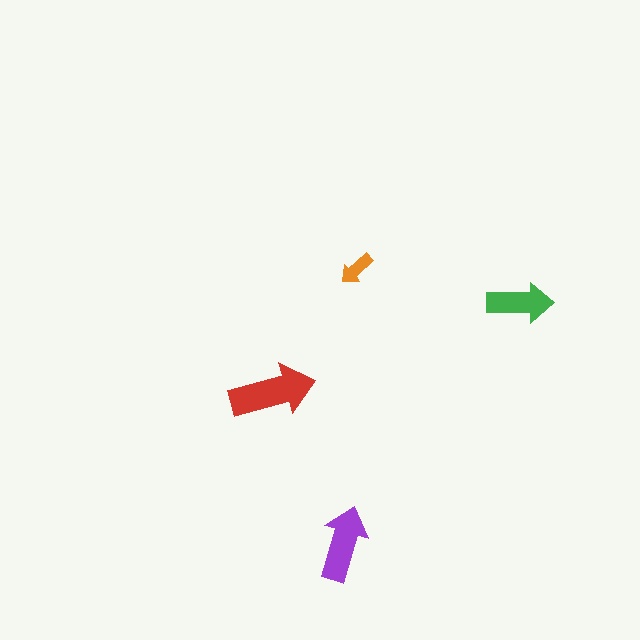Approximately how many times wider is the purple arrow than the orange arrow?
About 2 times wider.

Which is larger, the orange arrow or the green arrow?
The green one.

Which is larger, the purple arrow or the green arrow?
The purple one.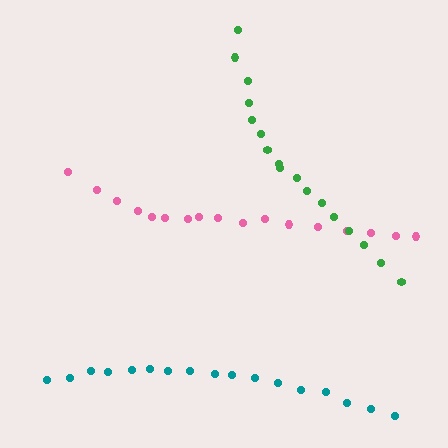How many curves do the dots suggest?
There are 3 distinct paths.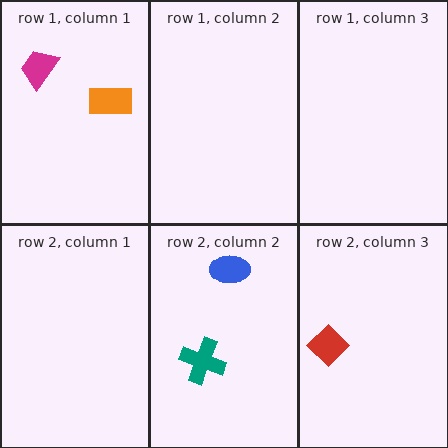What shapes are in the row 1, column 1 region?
The magenta trapezoid, the orange rectangle.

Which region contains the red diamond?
The row 2, column 3 region.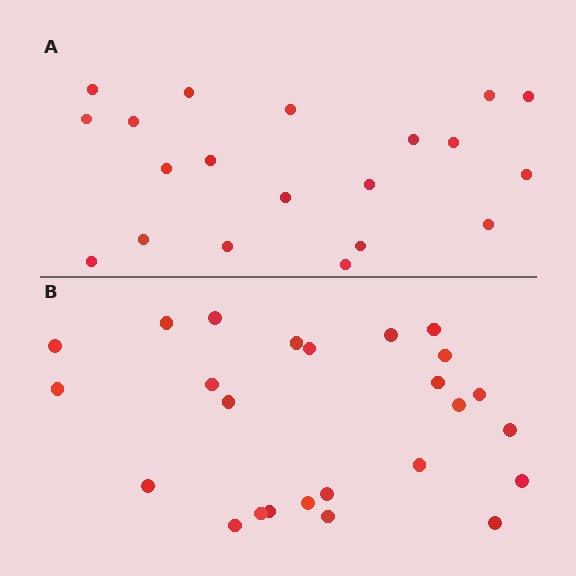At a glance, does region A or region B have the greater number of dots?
Region B (the bottom region) has more dots.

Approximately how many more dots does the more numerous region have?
Region B has about 5 more dots than region A.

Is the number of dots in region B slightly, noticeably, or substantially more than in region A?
Region B has noticeably more, but not dramatically so. The ratio is roughly 1.2 to 1.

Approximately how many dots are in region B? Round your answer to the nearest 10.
About 20 dots. (The exact count is 25, which rounds to 20.)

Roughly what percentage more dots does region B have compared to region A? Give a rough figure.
About 25% more.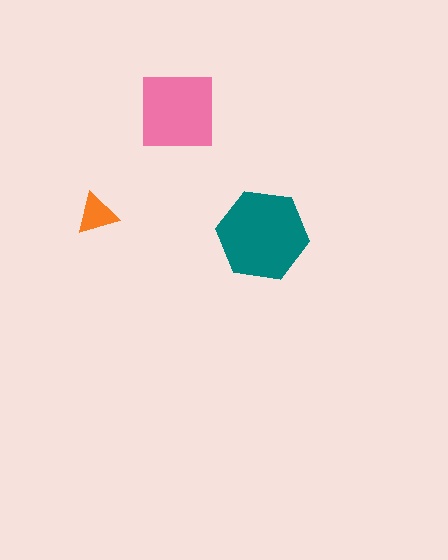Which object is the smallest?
The orange triangle.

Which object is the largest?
The teal hexagon.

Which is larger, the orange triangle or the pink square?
The pink square.